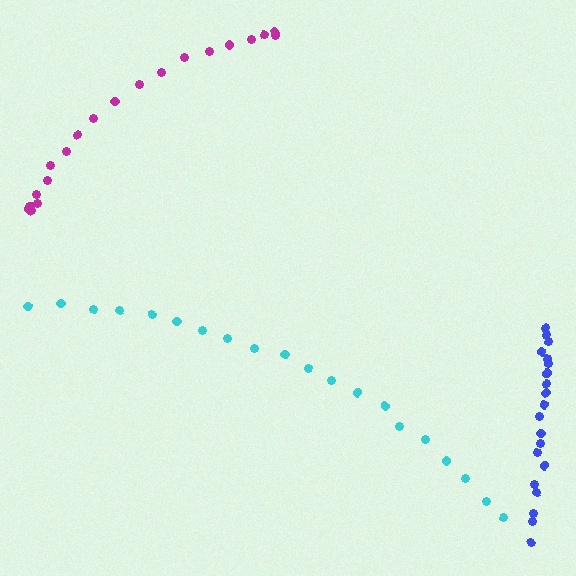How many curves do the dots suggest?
There are 3 distinct paths.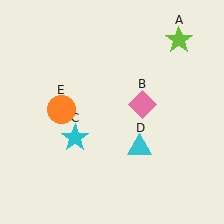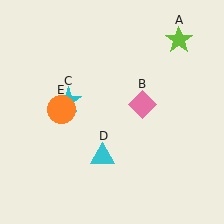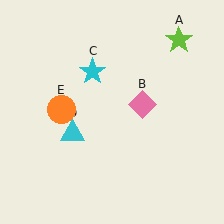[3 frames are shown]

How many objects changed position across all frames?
2 objects changed position: cyan star (object C), cyan triangle (object D).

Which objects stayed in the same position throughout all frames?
Lime star (object A) and pink diamond (object B) and orange circle (object E) remained stationary.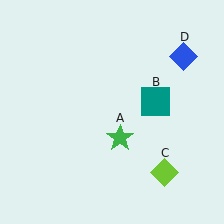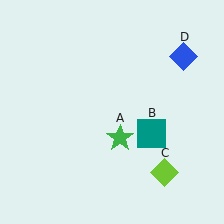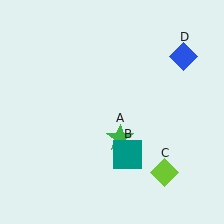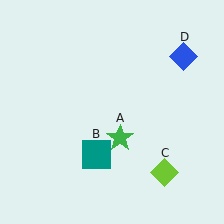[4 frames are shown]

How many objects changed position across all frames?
1 object changed position: teal square (object B).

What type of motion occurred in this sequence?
The teal square (object B) rotated clockwise around the center of the scene.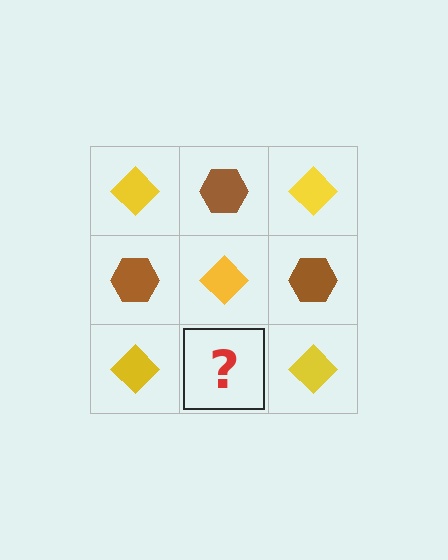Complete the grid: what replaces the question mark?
The question mark should be replaced with a brown hexagon.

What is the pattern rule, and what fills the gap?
The rule is that it alternates yellow diamond and brown hexagon in a checkerboard pattern. The gap should be filled with a brown hexagon.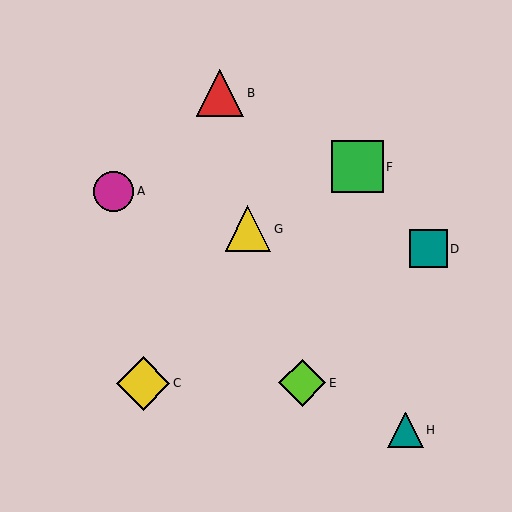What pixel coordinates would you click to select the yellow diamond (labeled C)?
Click at (143, 383) to select the yellow diamond C.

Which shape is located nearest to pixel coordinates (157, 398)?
The yellow diamond (labeled C) at (143, 383) is nearest to that location.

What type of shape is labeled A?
Shape A is a magenta circle.